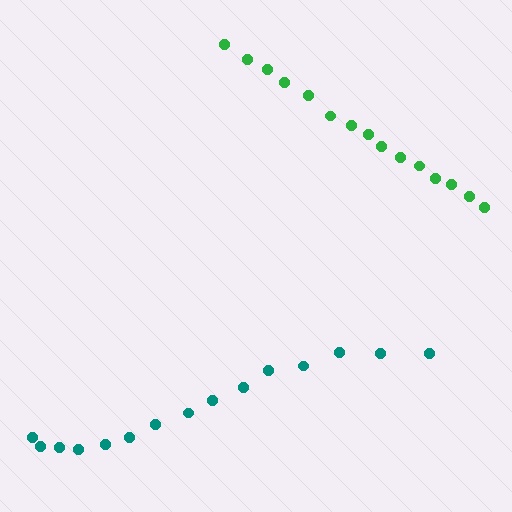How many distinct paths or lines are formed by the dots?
There are 2 distinct paths.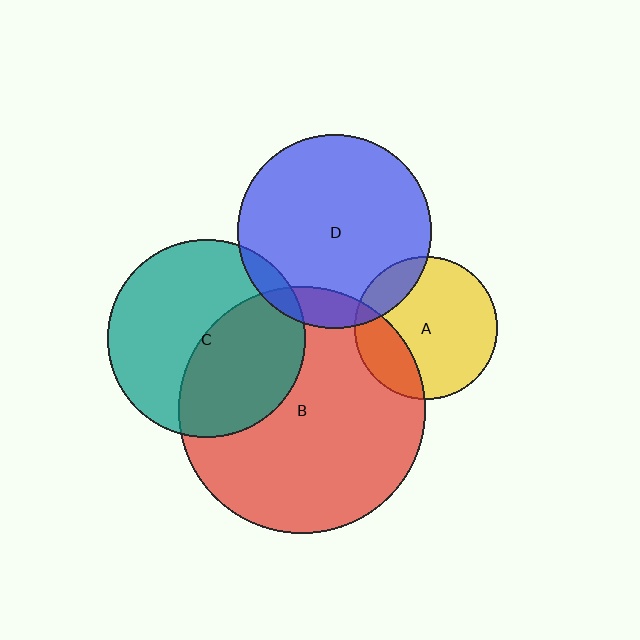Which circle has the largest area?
Circle B (red).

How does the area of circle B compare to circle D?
Approximately 1.6 times.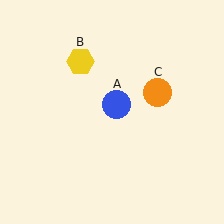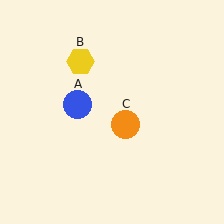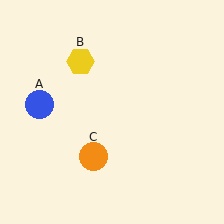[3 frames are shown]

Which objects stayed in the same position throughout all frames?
Yellow hexagon (object B) remained stationary.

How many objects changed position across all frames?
2 objects changed position: blue circle (object A), orange circle (object C).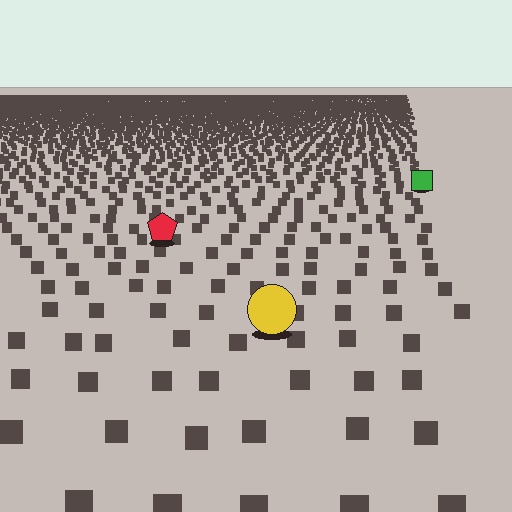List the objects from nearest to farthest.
From nearest to farthest: the yellow circle, the red pentagon, the green square.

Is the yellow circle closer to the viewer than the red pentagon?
Yes. The yellow circle is closer — you can tell from the texture gradient: the ground texture is coarser near it.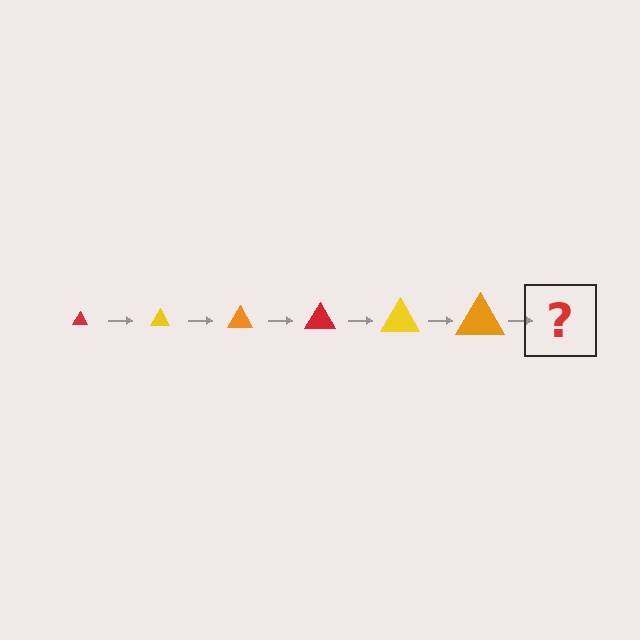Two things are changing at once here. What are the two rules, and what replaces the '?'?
The two rules are that the triangle grows larger each step and the color cycles through red, yellow, and orange. The '?' should be a red triangle, larger than the previous one.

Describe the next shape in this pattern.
It should be a red triangle, larger than the previous one.